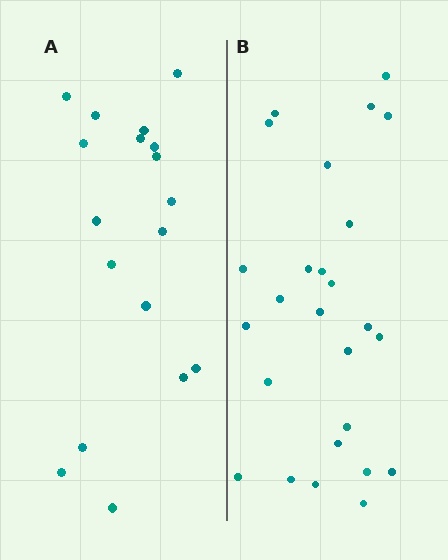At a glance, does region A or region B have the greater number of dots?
Region B (the right region) has more dots.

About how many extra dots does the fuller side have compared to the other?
Region B has roughly 8 or so more dots than region A.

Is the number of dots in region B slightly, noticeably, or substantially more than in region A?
Region B has noticeably more, but not dramatically so. The ratio is roughly 1.4 to 1.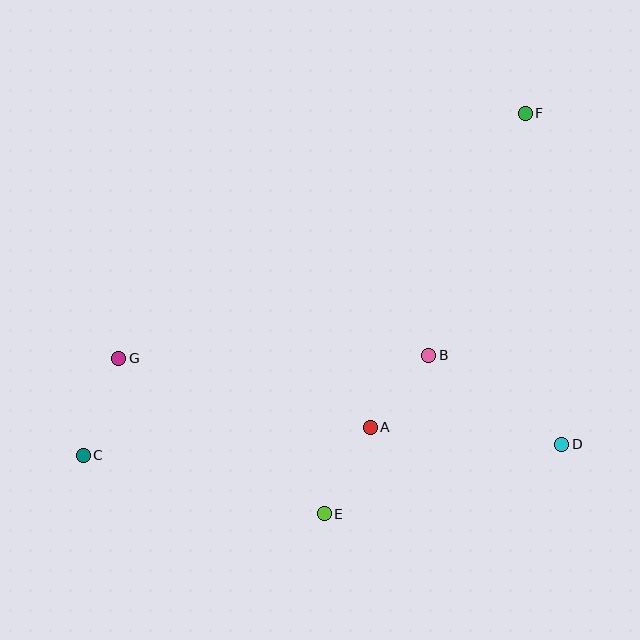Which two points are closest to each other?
Points A and B are closest to each other.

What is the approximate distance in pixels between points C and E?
The distance between C and E is approximately 248 pixels.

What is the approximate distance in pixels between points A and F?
The distance between A and F is approximately 350 pixels.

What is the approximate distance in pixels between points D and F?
The distance between D and F is approximately 333 pixels.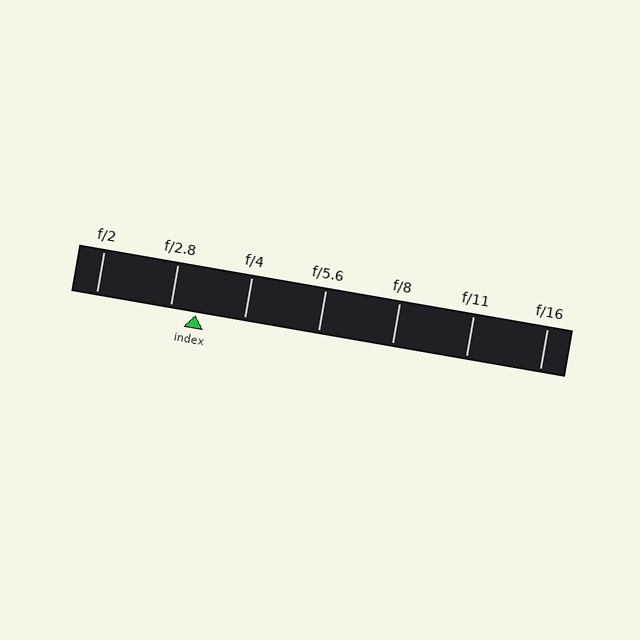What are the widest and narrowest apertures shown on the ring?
The widest aperture shown is f/2 and the narrowest is f/16.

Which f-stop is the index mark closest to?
The index mark is closest to f/2.8.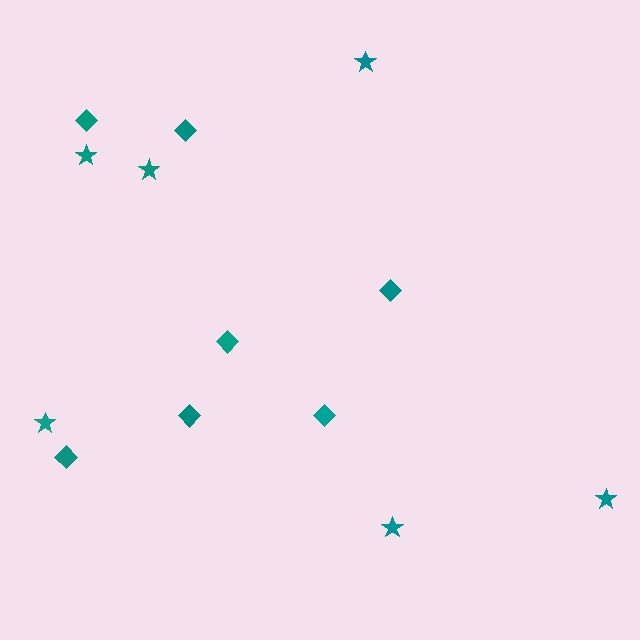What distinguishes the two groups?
There are 2 groups: one group of stars (6) and one group of diamonds (7).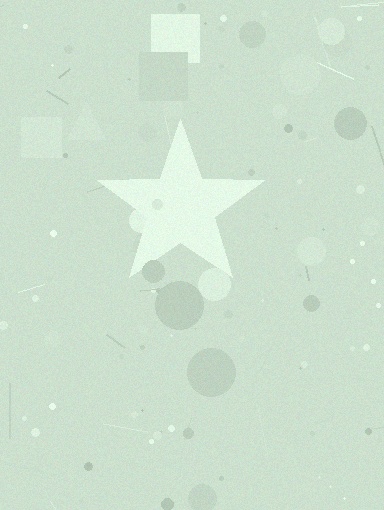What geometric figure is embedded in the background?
A star is embedded in the background.